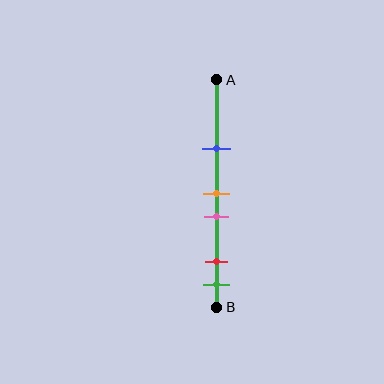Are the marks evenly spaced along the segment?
No, the marks are not evenly spaced.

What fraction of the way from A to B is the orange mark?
The orange mark is approximately 50% (0.5) of the way from A to B.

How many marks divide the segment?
There are 5 marks dividing the segment.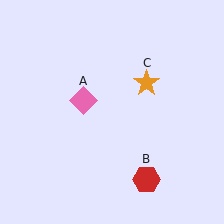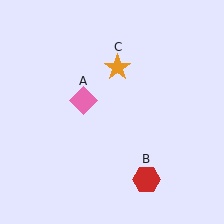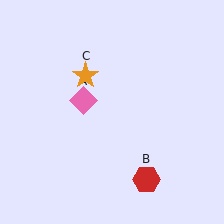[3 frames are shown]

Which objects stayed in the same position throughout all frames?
Pink diamond (object A) and red hexagon (object B) remained stationary.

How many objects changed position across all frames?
1 object changed position: orange star (object C).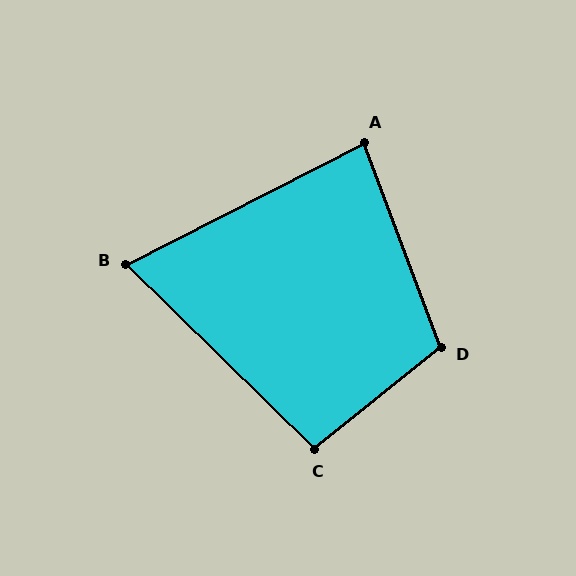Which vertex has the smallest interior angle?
B, at approximately 71 degrees.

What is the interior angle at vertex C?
Approximately 96 degrees (obtuse).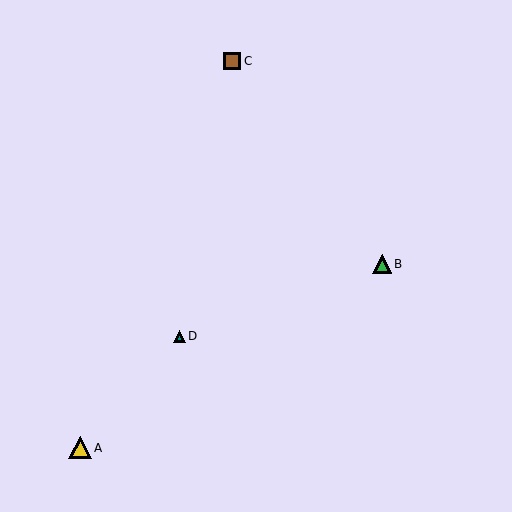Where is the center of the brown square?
The center of the brown square is at (232, 61).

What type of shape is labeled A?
Shape A is a yellow triangle.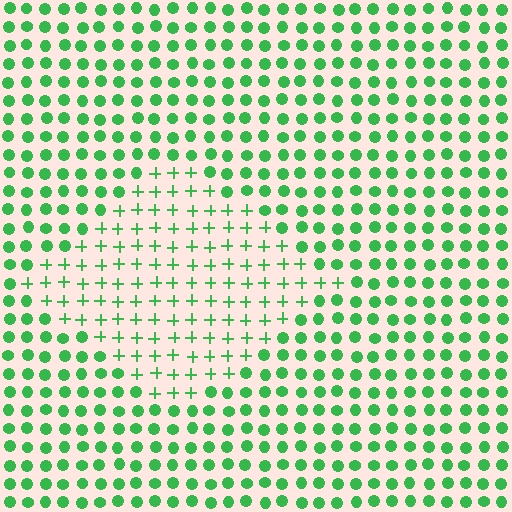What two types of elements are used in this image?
The image uses plus signs inside the diamond region and circles outside it.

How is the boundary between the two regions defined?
The boundary is defined by a change in element shape: plus signs inside vs. circles outside. All elements share the same color and spacing.